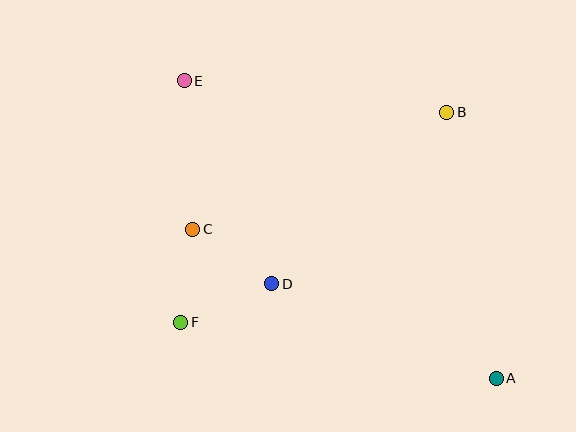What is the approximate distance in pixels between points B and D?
The distance between B and D is approximately 245 pixels.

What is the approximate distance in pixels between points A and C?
The distance between A and C is approximately 338 pixels.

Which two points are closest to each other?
Points C and F are closest to each other.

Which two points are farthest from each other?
Points A and E are farthest from each other.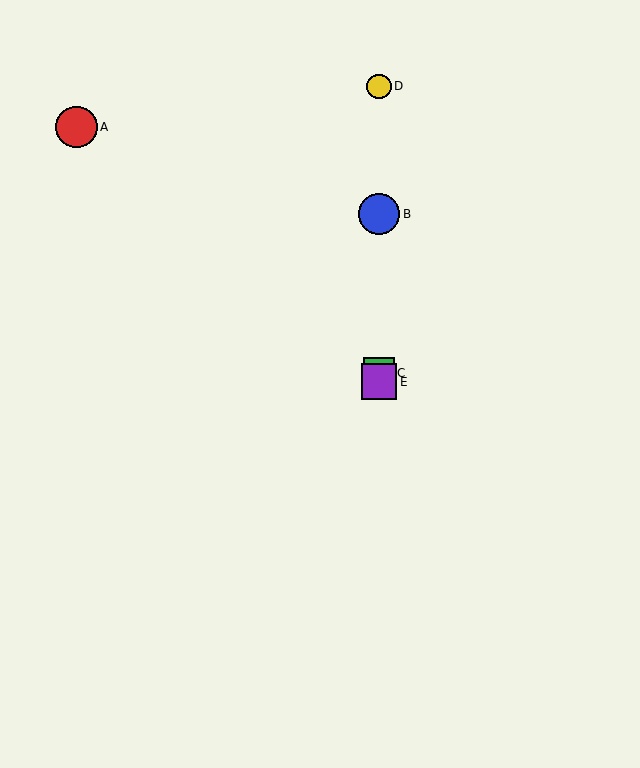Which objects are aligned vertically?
Objects B, C, D, E are aligned vertically.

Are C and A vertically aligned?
No, C is at x≈379 and A is at x≈77.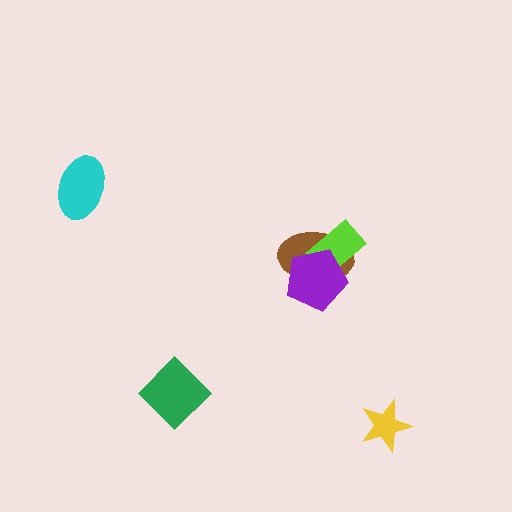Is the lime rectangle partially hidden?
Yes, it is partially covered by another shape.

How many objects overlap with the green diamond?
0 objects overlap with the green diamond.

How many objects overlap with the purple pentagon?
2 objects overlap with the purple pentagon.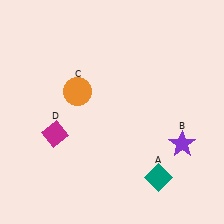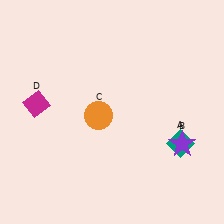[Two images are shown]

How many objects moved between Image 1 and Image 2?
3 objects moved between the two images.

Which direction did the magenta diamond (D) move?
The magenta diamond (D) moved up.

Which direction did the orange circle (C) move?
The orange circle (C) moved down.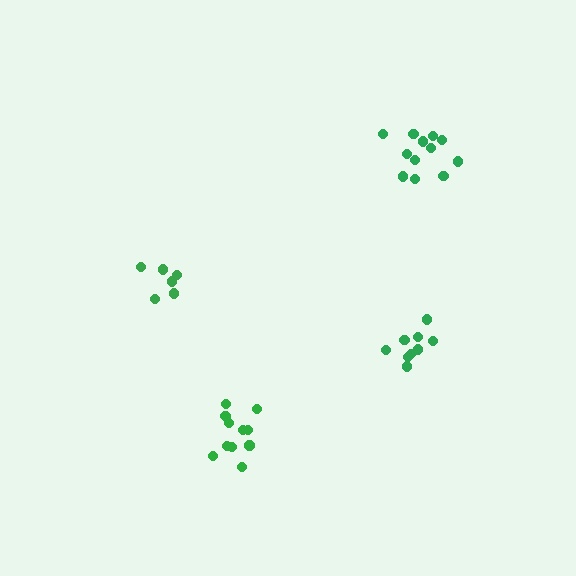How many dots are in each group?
Group 1: 11 dots, Group 2: 9 dots, Group 3: 12 dots, Group 4: 6 dots (38 total).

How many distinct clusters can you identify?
There are 4 distinct clusters.